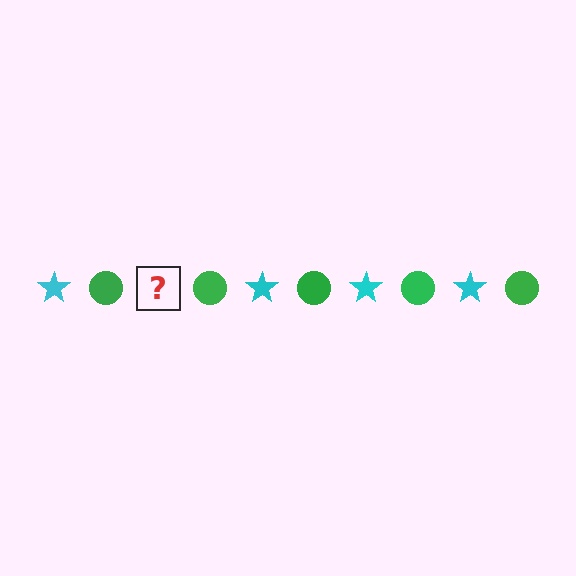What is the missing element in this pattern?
The missing element is a cyan star.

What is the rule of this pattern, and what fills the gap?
The rule is that the pattern alternates between cyan star and green circle. The gap should be filled with a cyan star.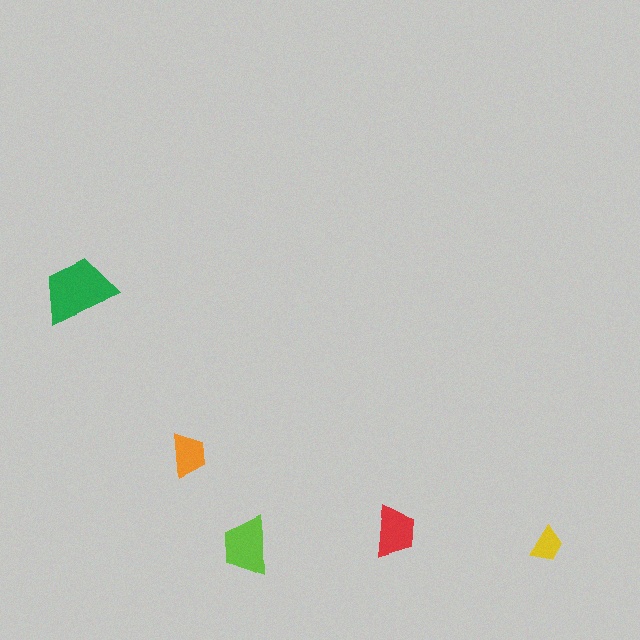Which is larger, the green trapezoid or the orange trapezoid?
The green one.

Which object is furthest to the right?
The yellow trapezoid is rightmost.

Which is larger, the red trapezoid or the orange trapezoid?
The red one.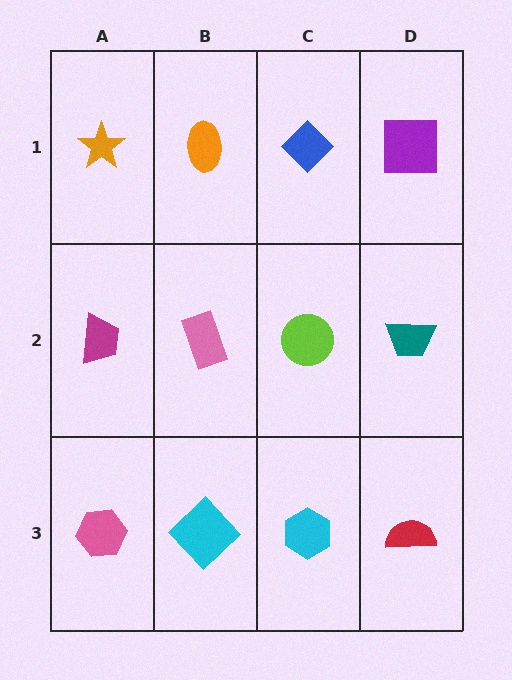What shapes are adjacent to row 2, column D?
A purple square (row 1, column D), a red semicircle (row 3, column D), a lime circle (row 2, column C).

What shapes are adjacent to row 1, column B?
A pink rectangle (row 2, column B), an orange star (row 1, column A), a blue diamond (row 1, column C).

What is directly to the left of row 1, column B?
An orange star.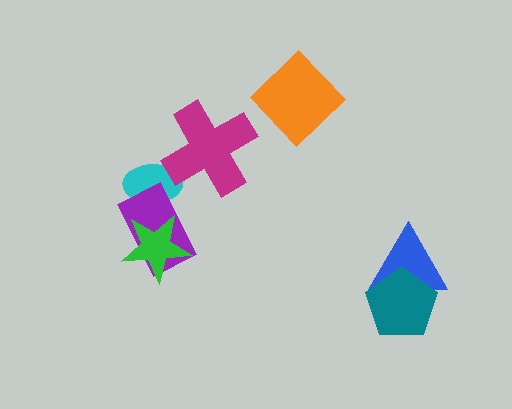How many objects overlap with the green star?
1 object overlaps with the green star.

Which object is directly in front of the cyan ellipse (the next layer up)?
The purple rectangle is directly in front of the cyan ellipse.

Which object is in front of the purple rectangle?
The green star is in front of the purple rectangle.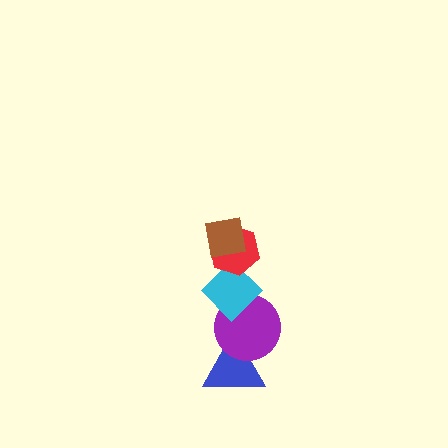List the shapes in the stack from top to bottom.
From top to bottom: the brown square, the red hexagon, the cyan diamond, the purple circle, the blue triangle.